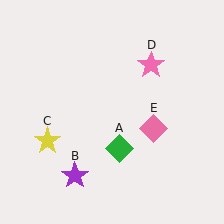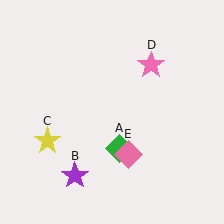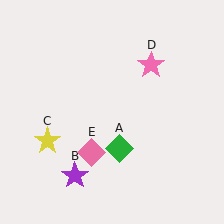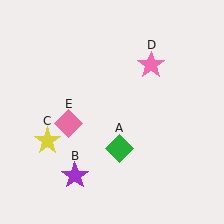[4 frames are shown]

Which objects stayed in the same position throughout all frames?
Green diamond (object A) and purple star (object B) and yellow star (object C) and pink star (object D) remained stationary.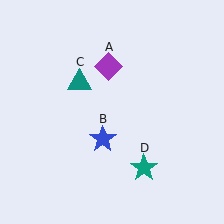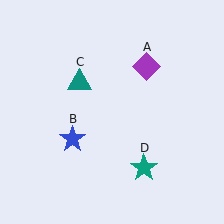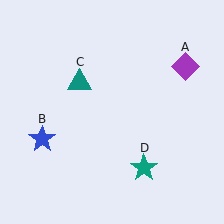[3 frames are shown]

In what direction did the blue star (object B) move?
The blue star (object B) moved left.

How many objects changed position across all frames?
2 objects changed position: purple diamond (object A), blue star (object B).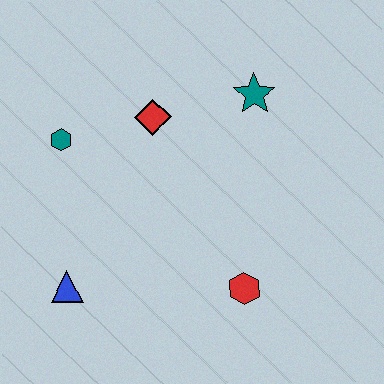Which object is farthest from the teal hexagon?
The red hexagon is farthest from the teal hexagon.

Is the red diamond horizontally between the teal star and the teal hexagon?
Yes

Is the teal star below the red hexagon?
No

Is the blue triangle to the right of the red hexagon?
No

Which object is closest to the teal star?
The red diamond is closest to the teal star.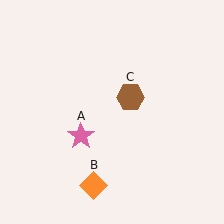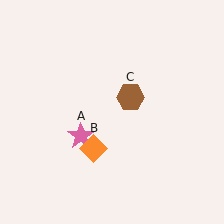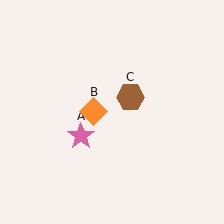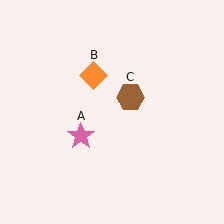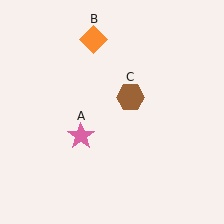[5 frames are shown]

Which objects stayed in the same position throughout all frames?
Pink star (object A) and brown hexagon (object C) remained stationary.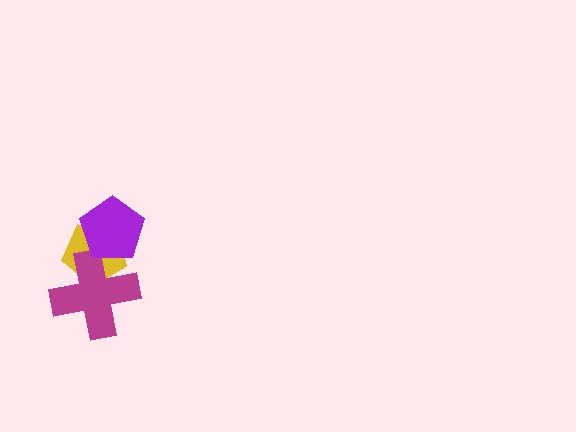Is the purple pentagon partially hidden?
No, no other shape covers it.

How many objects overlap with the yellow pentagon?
2 objects overlap with the yellow pentagon.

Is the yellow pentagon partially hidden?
Yes, it is partially covered by another shape.